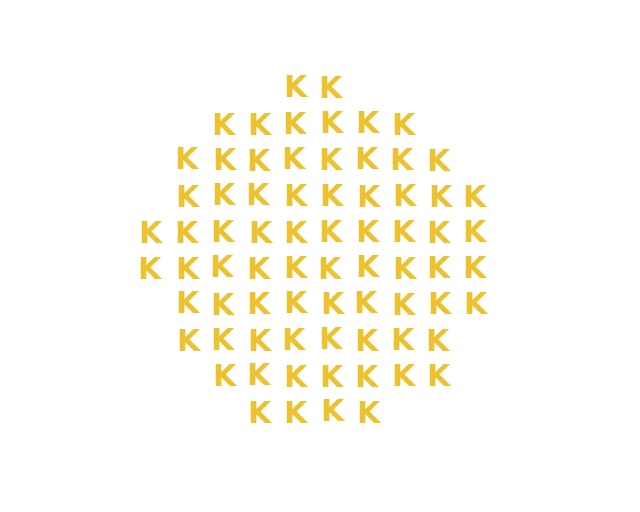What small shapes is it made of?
It is made of small letter K's.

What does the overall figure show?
The overall figure shows a circle.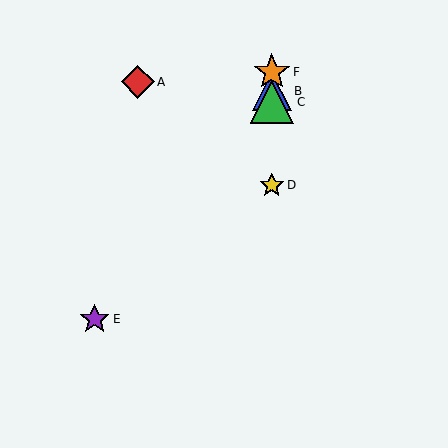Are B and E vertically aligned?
No, B is at x≈272 and E is at x≈95.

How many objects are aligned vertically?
4 objects (B, C, D, F) are aligned vertically.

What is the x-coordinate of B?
Object B is at x≈272.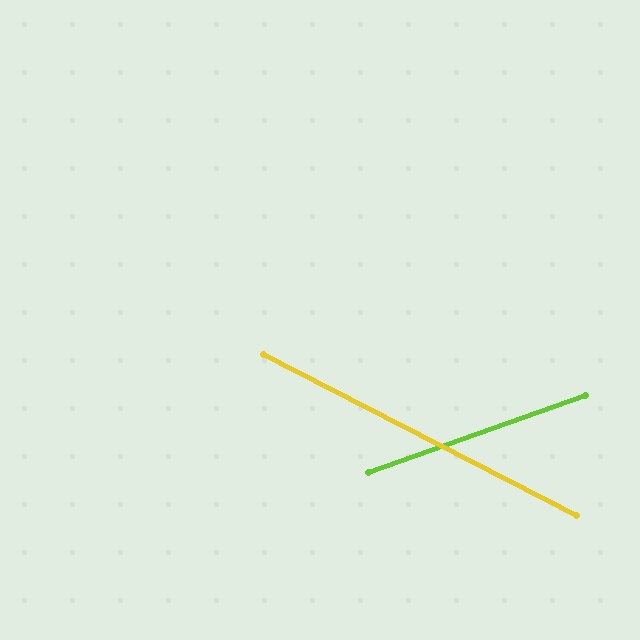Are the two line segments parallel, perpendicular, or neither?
Neither parallel nor perpendicular — they differ by about 47°.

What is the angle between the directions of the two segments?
Approximately 47 degrees.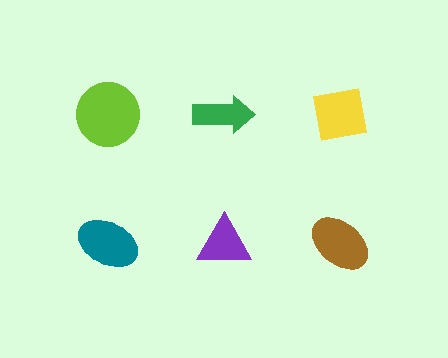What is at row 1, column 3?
A yellow square.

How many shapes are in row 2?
3 shapes.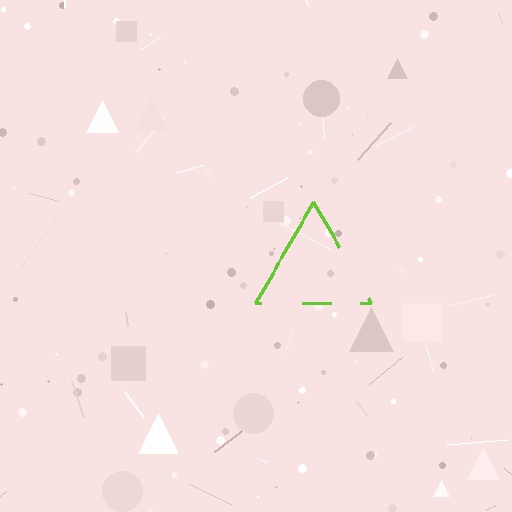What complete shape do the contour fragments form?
The contour fragments form a triangle.